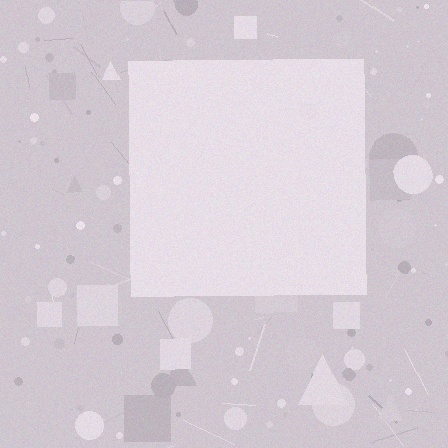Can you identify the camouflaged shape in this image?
The camouflaged shape is a square.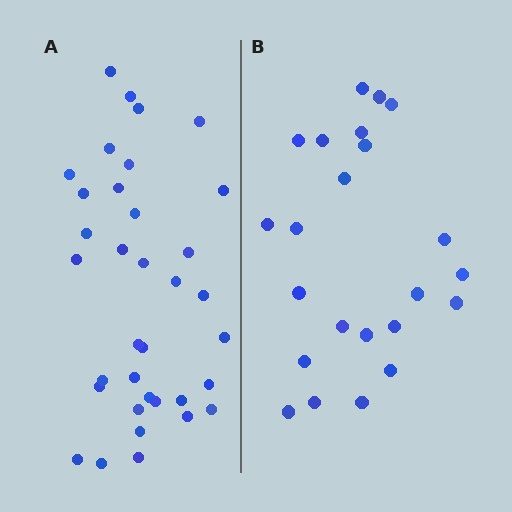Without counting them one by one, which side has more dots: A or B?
Region A (the left region) has more dots.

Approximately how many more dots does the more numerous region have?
Region A has roughly 12 or so more dots than region B.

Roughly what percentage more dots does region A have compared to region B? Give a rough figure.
About 50% more.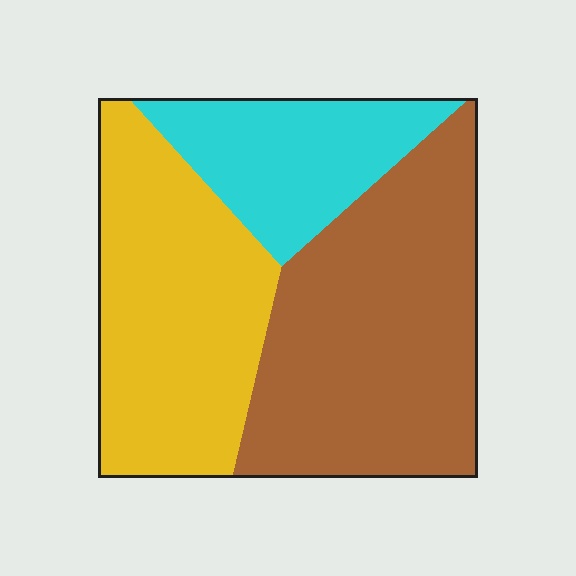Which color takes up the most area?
Brown, at roughly 45%.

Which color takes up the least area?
Cyan, at roughly 20%.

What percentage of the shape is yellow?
Yellow covers 36% of the shape.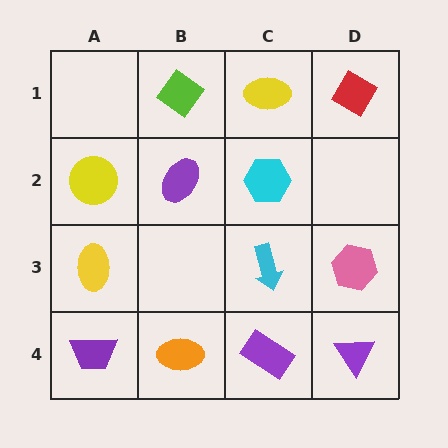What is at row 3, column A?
A yellow ellipse.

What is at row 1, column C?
A yellow ellipse.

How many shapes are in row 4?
4 shapes.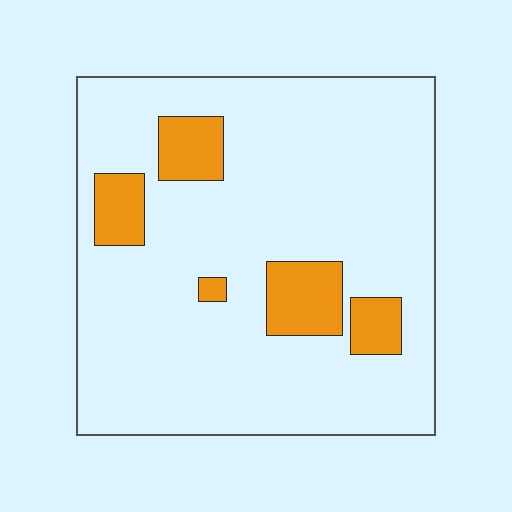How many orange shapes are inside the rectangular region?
5.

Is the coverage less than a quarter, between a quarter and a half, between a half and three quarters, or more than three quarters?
Less than a quarter.